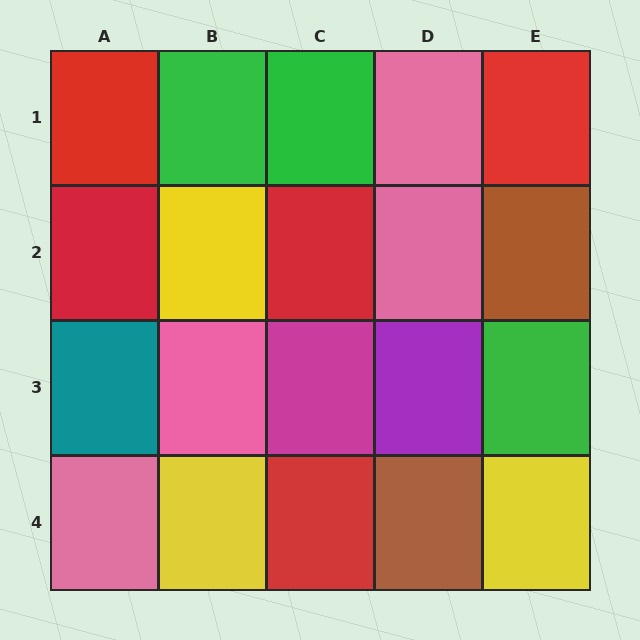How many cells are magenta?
1 cell is magenta.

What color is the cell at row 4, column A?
Pink.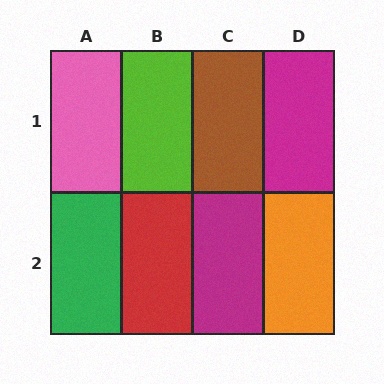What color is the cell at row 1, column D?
Magenta.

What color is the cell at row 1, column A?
Pink.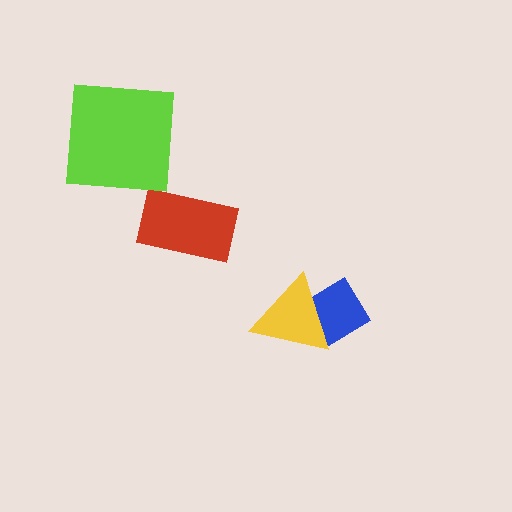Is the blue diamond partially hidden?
Yes, it is partially covered by another shape.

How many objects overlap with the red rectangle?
0 objects overlap with the red rectangle.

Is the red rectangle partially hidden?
No, no other shape covers it.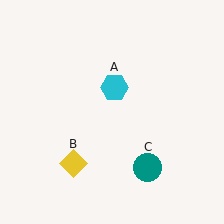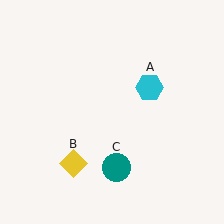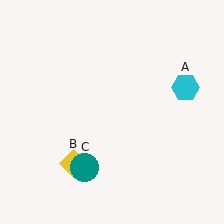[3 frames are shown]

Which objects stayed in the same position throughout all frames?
Yellow diamond (object B) remained stationary.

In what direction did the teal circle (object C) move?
The teal circle (object C) moved left.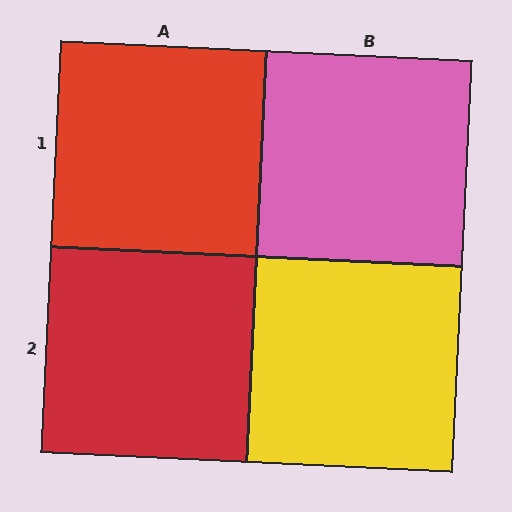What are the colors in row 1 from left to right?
Red, pink.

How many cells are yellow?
1 cell is yellow.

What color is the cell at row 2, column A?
Red.